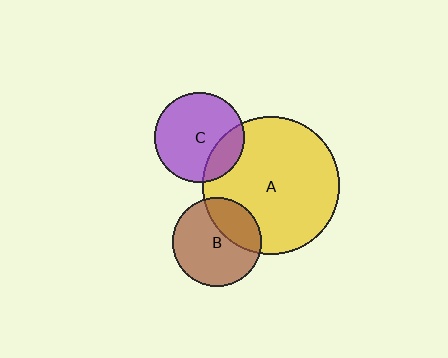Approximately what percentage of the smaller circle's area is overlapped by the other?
Approximately 20%.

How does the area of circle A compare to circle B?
Approximately 2.4 times.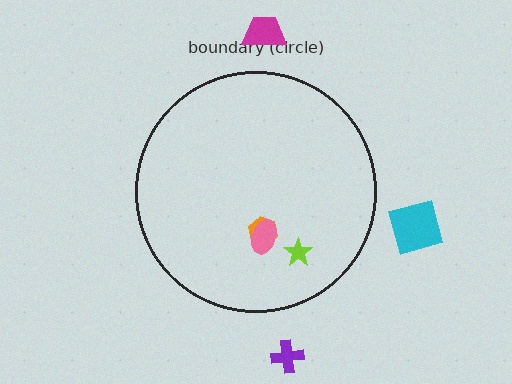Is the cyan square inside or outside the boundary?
Outside.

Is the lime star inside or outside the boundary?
Inside.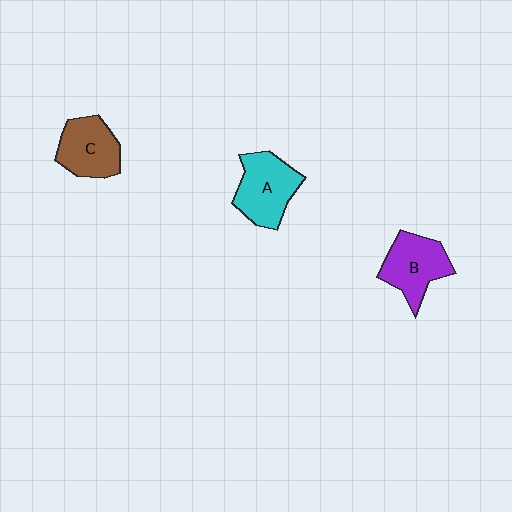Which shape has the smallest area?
Shape C (brown).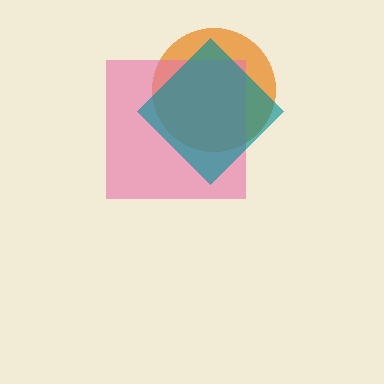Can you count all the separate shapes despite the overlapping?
Yes, there are 3 separate shapes.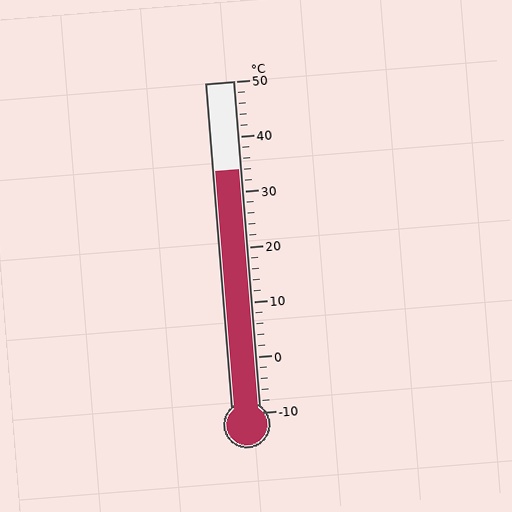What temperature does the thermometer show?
The thermometer shows approximately 34°C.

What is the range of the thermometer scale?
The thermometer scale ranges from -10°C to 50°C.